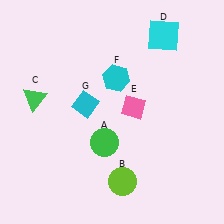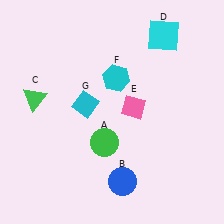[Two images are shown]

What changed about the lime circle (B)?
In Image 1, B is lime. In Image 2, it changed to blue.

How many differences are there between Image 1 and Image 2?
There is 1 difference between the two images.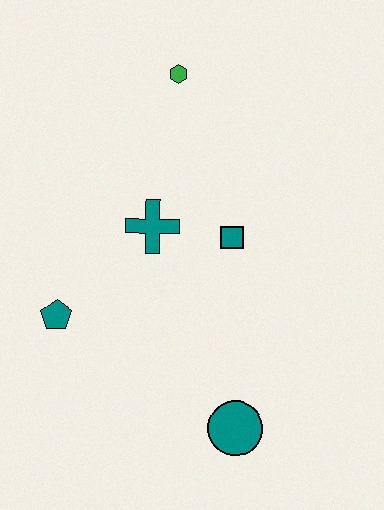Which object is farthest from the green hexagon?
The teal circle is farthest from the green hexagon.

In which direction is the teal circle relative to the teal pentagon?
The teal circle is to the right of the teal pentagon.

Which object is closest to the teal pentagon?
The teal cross is closest to the teal pentagon.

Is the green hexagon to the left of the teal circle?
Yes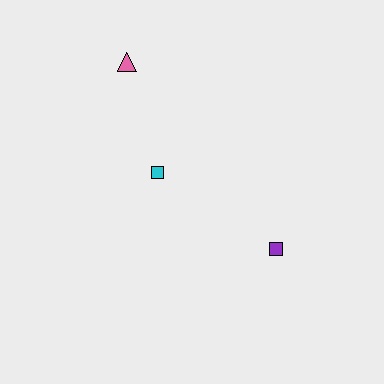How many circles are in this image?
There are no circles.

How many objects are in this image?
There are 3 objects.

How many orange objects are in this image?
There are no orange objects.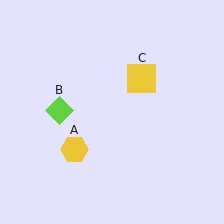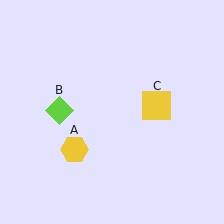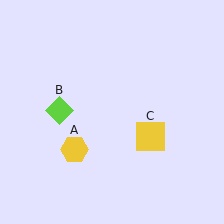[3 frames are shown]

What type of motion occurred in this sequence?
The yellow square (object C) rotated clockwise around the center of the scene.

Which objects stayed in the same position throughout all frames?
Yellow hexagon (object A) and lime diamond (object B) remained stationary.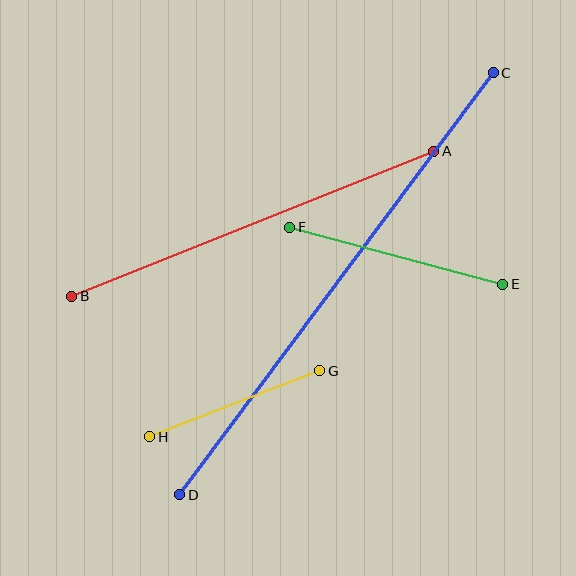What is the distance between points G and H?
The distance is approximately 183 pixels.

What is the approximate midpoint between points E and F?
The midpoint is at approximately (396, 256) pixels.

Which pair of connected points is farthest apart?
Points C and D are farthest apart.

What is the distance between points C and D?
The distance is approximately 525 pixels.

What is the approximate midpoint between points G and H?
The midpoint is at approximately (235, 404) pixels.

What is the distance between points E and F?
The distance is approximately 221 pixels.